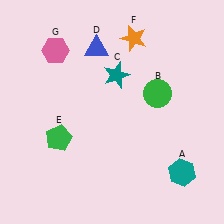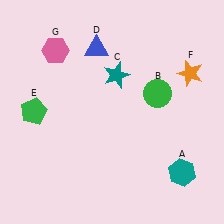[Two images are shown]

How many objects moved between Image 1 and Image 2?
2 objects moved between the two images.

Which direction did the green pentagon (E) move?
The green pentagon (E) moved up.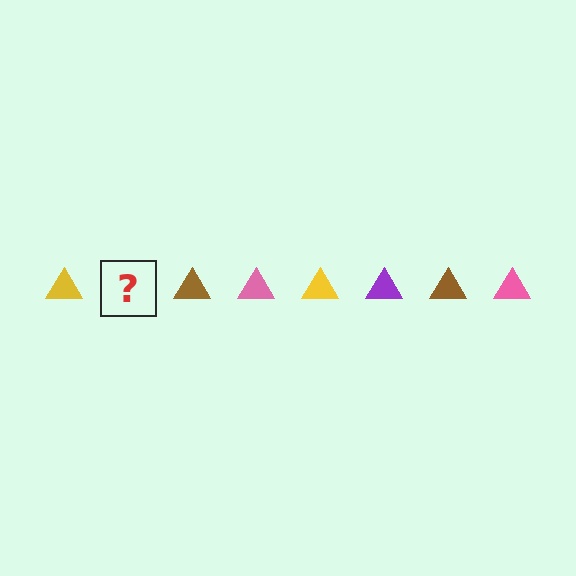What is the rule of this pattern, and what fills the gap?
The rule is that the pattern cycles through yellow, purple, brown, pink triangles. The gap should be filled with a purple triangle.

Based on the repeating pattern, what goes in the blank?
The blank should be a purple triangle.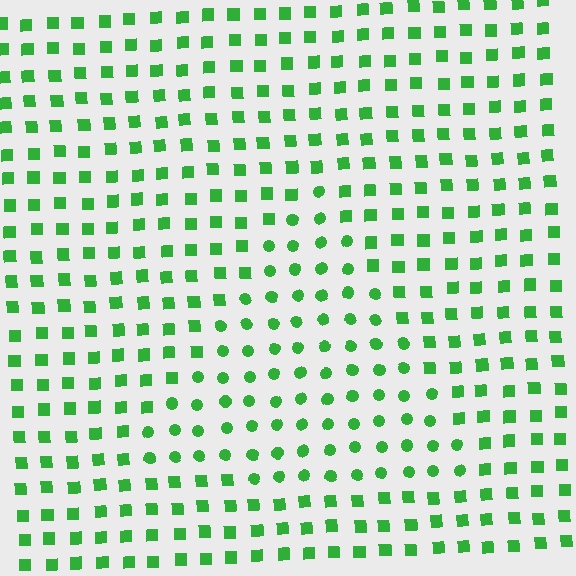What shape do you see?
I see a triangle.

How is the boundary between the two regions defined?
The boundary is defined by a change in element shape: circles inside vs. squares outside. All elements share the same color and spacing.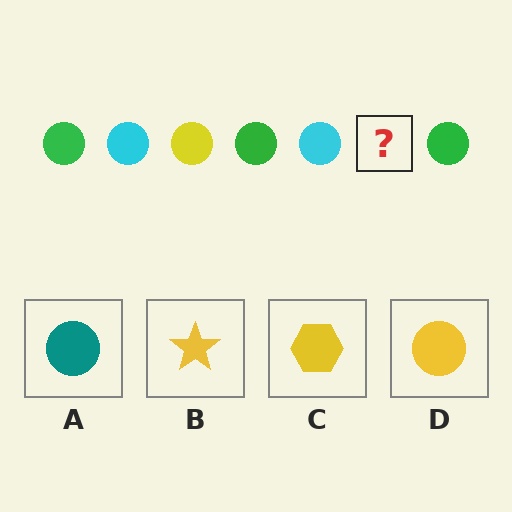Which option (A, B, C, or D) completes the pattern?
D.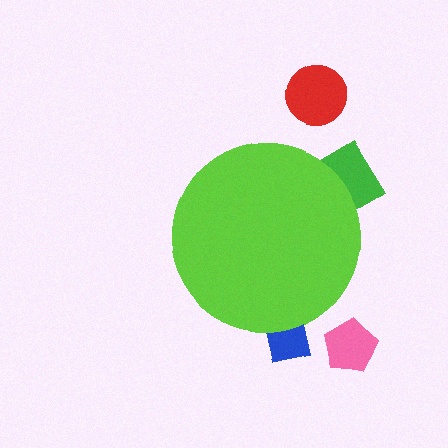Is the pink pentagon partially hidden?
No, the pink pentagon is fully visible.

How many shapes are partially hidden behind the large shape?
3 shapes are partially hidden.